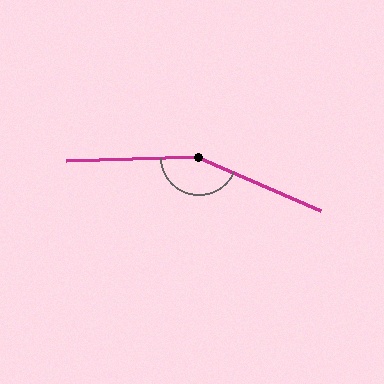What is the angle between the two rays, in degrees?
Approximately 155 degrees.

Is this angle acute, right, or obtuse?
It is obtuse.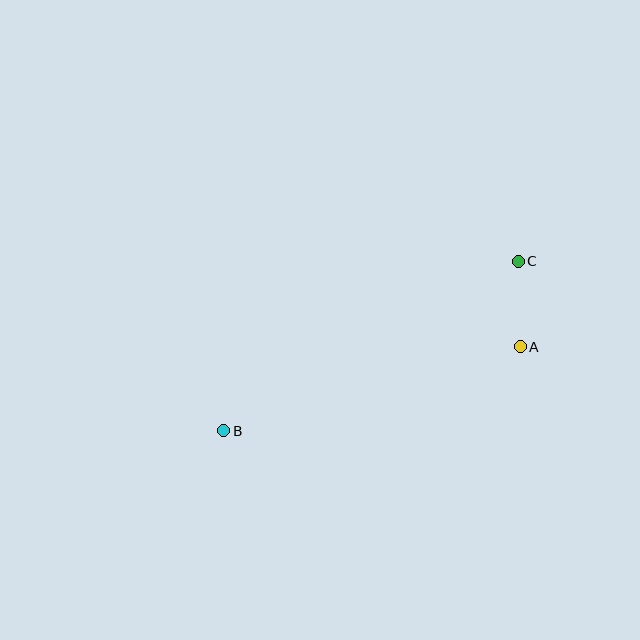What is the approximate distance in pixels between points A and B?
The distance between A and B is approximately 308 pixels.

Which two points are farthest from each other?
Points B and C are farthest from each other.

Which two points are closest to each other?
Points A and C are closest to each other.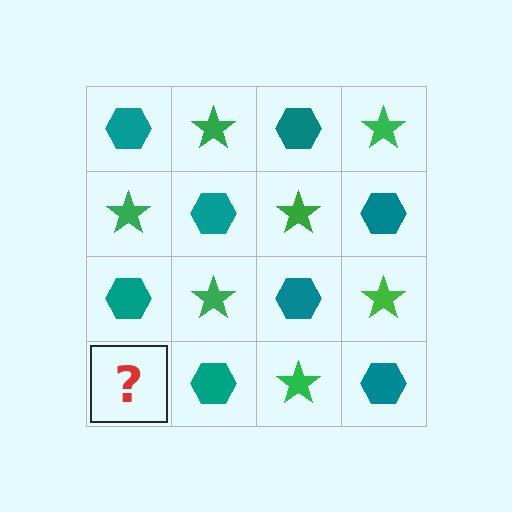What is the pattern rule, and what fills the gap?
The rule is that it alternates teal hexagon and green star in a checkerboard pattern. The gap should be filled with a green star.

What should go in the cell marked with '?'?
The missing cell should contain a green star.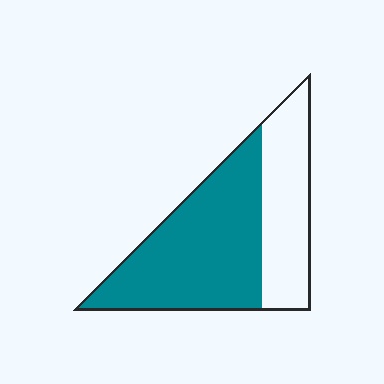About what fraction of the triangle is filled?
About five eighths (5/8).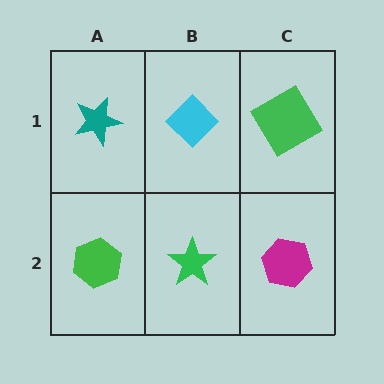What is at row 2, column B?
A green star.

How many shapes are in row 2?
3 shapes.